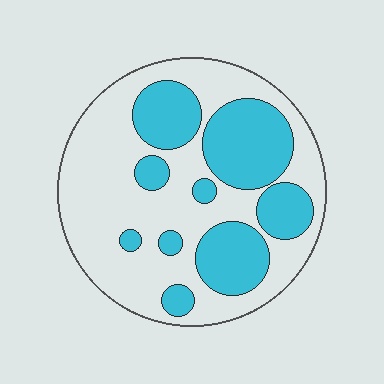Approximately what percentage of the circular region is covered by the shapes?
Approximately 35%.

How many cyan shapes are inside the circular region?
9.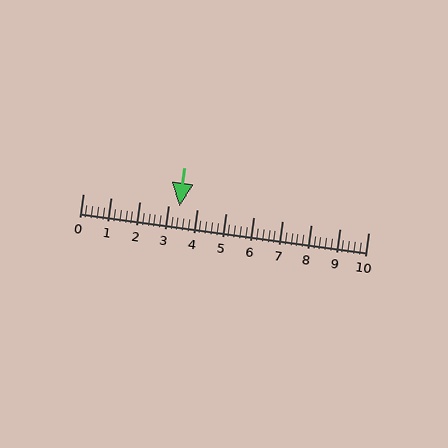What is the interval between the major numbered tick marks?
The major tick marks are spaced 1 units apart.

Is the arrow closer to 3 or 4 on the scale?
The arrow is closer to 3.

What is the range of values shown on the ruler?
The ruler shows values from 0 to 10.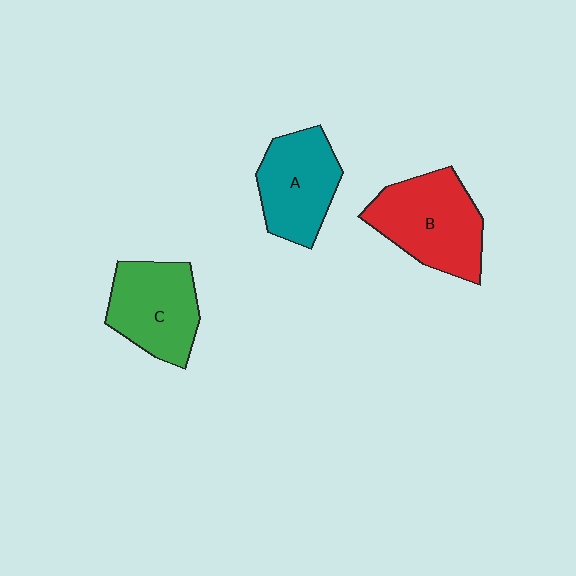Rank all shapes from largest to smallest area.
From largest to smallest: B (red), C (green), A (teal).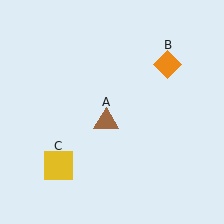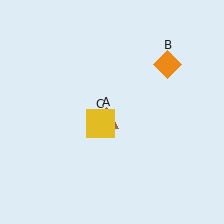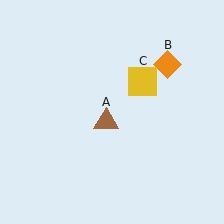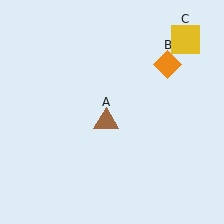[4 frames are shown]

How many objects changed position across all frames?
1 object changed position: yellow square (object C).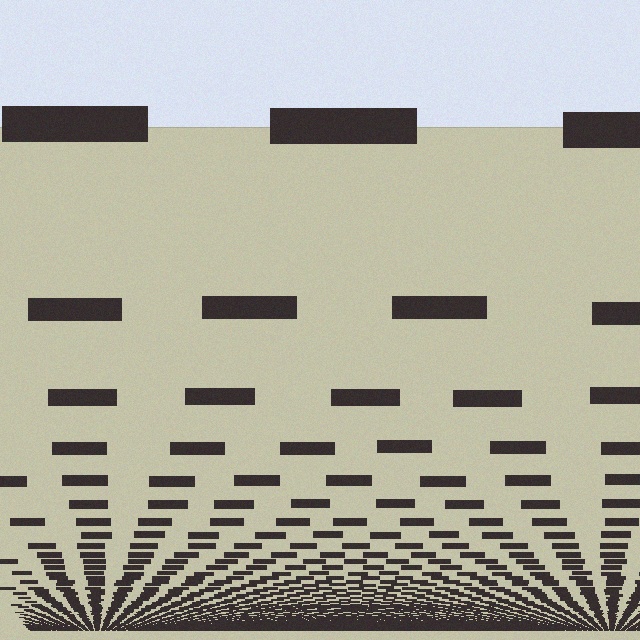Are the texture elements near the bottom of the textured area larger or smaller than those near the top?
Smaller. The gradient is inverted — elements near the bottom are smaller and denser.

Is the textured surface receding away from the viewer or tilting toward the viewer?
The surface appears to tilt toward the viewer. Texture elements get larger and sparser toward the top.